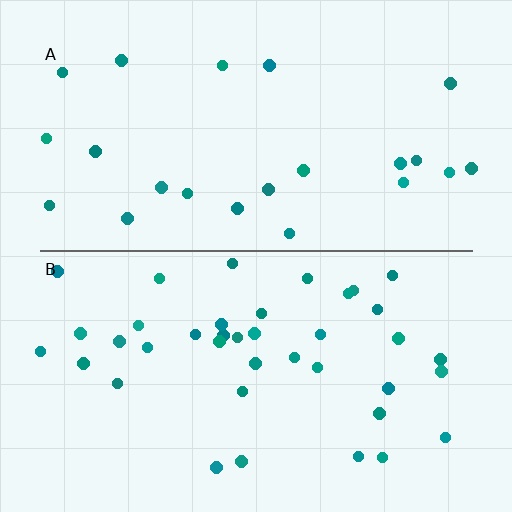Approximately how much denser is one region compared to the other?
Approximately 1.8× — region B over region A.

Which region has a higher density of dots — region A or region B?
B (the bottom).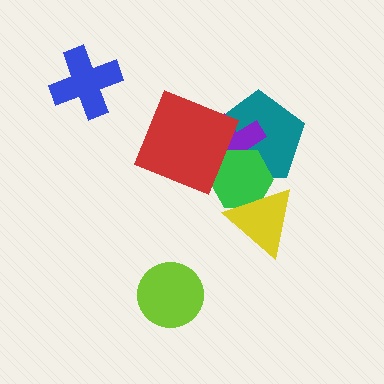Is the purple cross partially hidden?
Yes, it is partially covered by another shape.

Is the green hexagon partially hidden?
Yes, it is partially covered by another shape.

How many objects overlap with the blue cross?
0 objects overlap with the blue cross.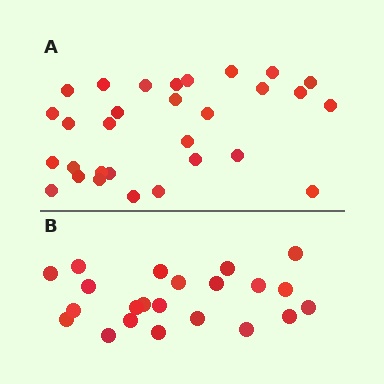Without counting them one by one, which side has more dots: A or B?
Region A (the top region) has more dots.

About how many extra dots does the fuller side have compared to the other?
Region A has roughly 8 or so more dots than region B.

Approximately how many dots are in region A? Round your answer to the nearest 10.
About 30 dots.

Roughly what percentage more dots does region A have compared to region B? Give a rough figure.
About 35% more.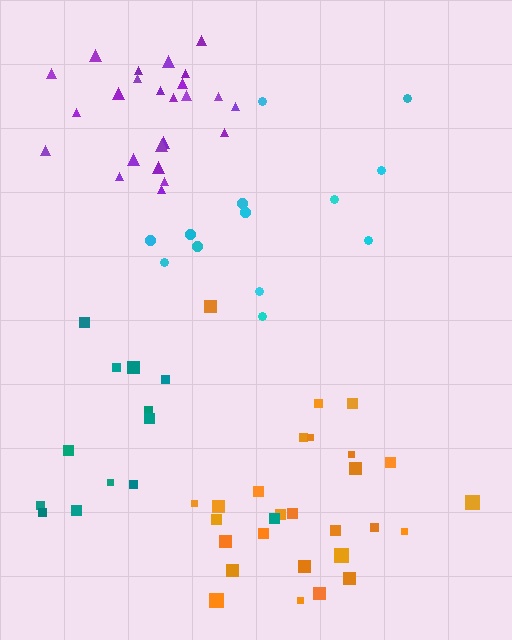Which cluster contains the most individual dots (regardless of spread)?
Orange (27).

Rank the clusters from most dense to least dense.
purple, orange, cyan, teal.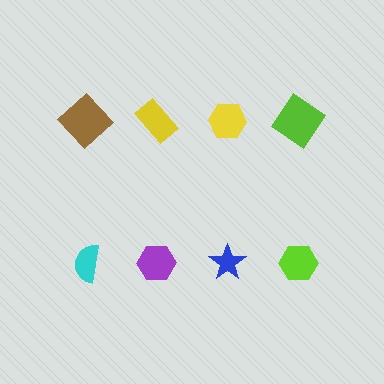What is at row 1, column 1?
A brown diamond.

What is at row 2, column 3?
A blue star.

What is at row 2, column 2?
A purple hexagon.